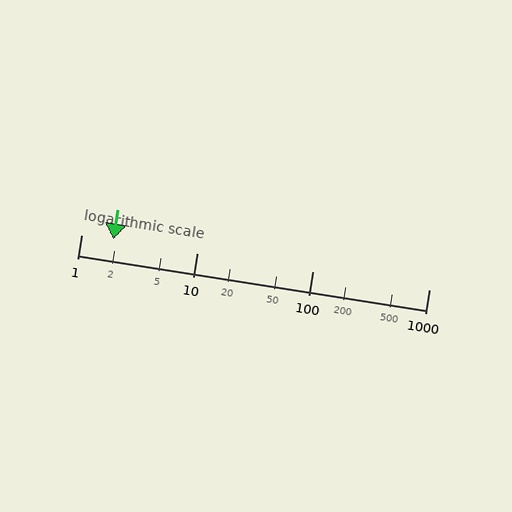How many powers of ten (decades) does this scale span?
The scale spans 3 decades, from 1 to 1000.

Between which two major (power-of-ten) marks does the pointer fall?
The pointer is between 1 and 10.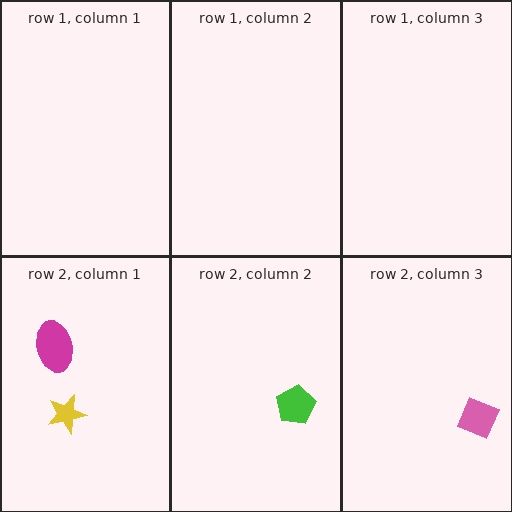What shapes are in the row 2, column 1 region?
The magenta ellipse, the yellow star.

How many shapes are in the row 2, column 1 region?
2.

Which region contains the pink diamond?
The row 2, column 3 region.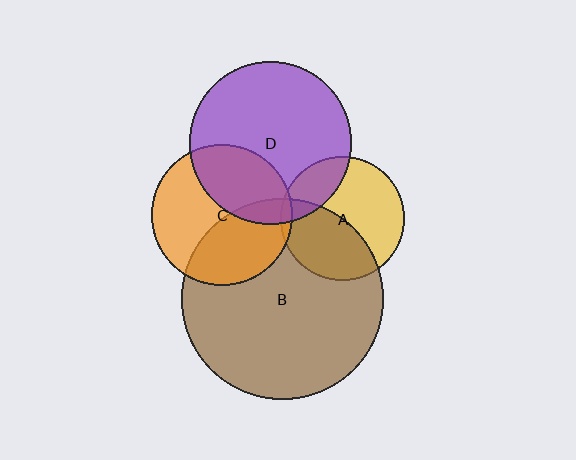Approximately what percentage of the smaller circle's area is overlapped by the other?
Approximately 10%.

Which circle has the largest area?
Circle B (brown).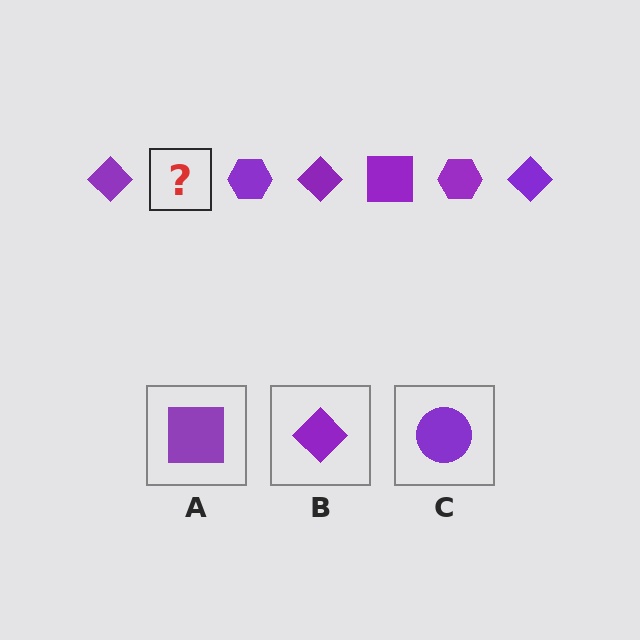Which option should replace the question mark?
Option A.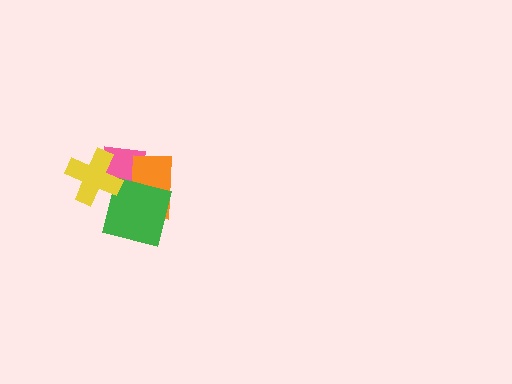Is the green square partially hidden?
Yes, it is partially covered by another shape.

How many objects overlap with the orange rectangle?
2 objects overlap with the orange rectangle.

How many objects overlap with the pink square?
3 objects overlap with the pink square.